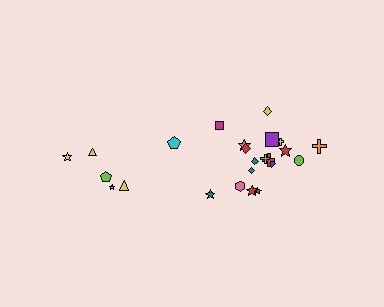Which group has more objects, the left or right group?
The right group.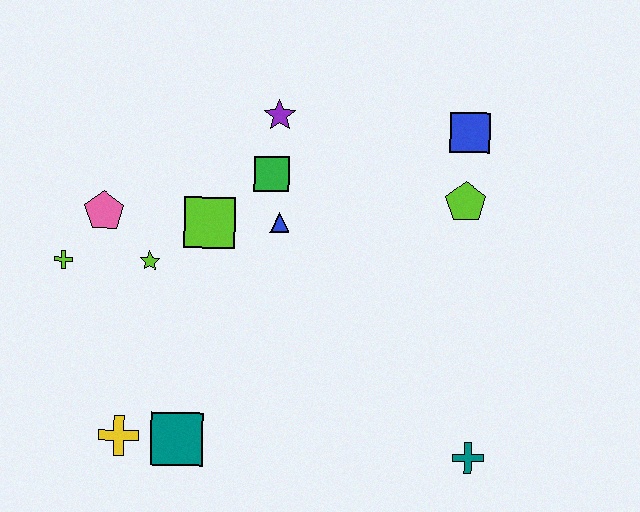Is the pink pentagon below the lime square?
No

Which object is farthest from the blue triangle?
The teal cross is farthest from the blue triangle.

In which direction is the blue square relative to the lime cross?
The blue square is to the right of the lime cross.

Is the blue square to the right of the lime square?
Yes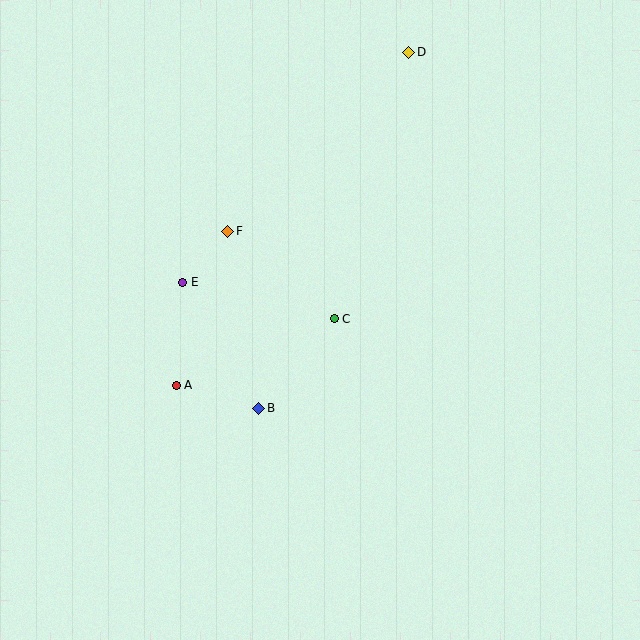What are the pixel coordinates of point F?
Point F is at (228, 231).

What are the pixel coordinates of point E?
Point E is at (183, 282).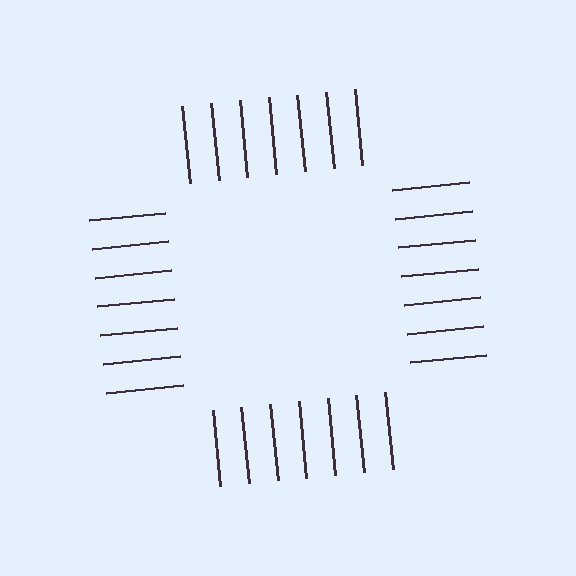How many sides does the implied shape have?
4 sides — the line-ends trace a square.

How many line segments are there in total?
28 — 7 along each of the 4 edges.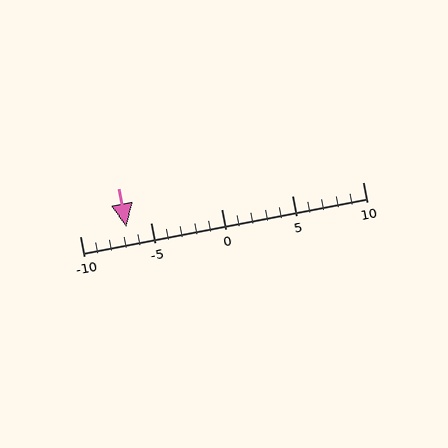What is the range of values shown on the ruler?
The ruler shows values from -10 to 10.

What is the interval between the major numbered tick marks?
The major tick marks are spaced 5 units apart.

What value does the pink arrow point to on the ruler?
The pink arrow points to approximately -7.